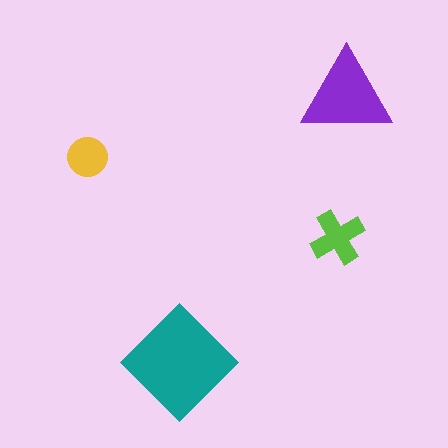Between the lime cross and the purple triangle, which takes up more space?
The purple triangle.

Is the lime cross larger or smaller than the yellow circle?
Larger.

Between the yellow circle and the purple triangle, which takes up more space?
The purple triangle.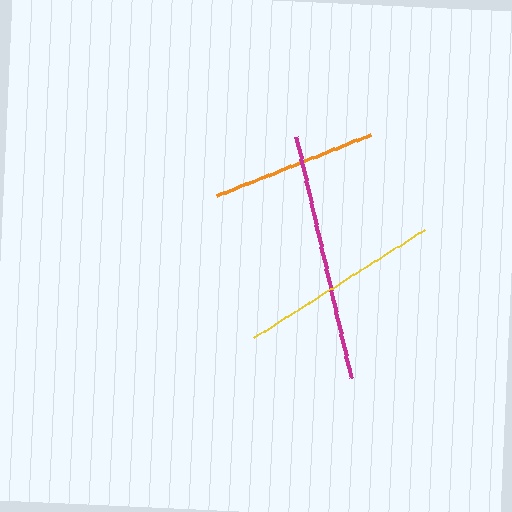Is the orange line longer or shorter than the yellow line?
The yellow line is longer than the orange line.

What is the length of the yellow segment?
The yellow segment is approximately 203 pixels long.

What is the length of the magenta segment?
The magenta segment is approximately 248 pixels long.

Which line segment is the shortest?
The orange line is the shortest at approximately 166 pixels.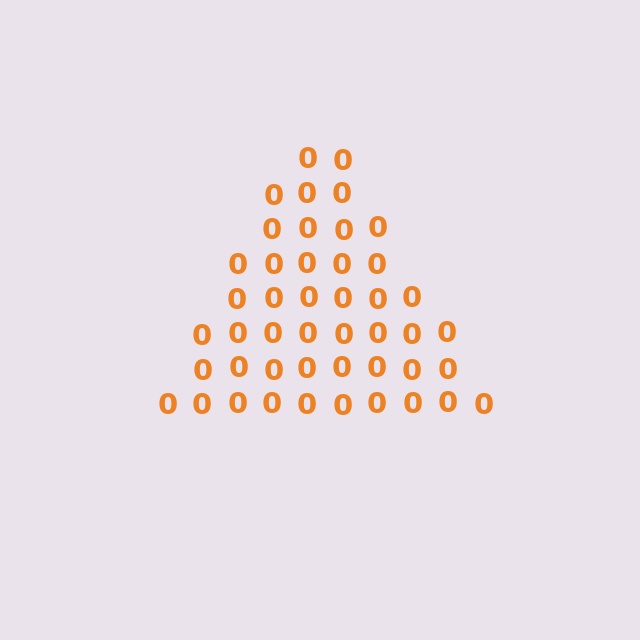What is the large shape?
The large shape is a triangle.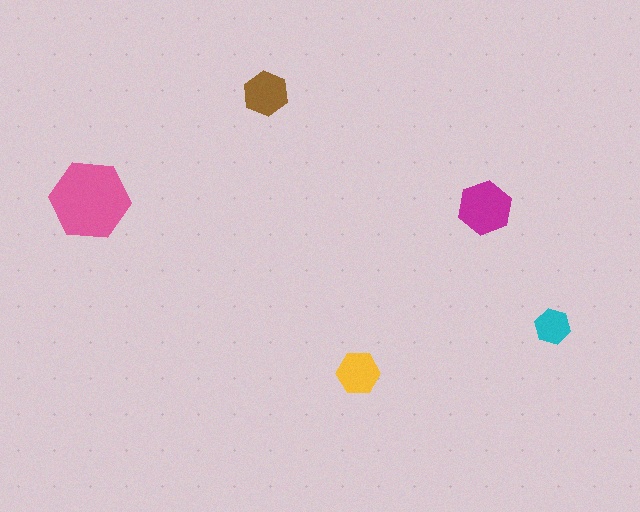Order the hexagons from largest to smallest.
the pink one, the magenta one, the brown one, the yellow one, the cyan one.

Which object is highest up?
The brown hexagon is topmost.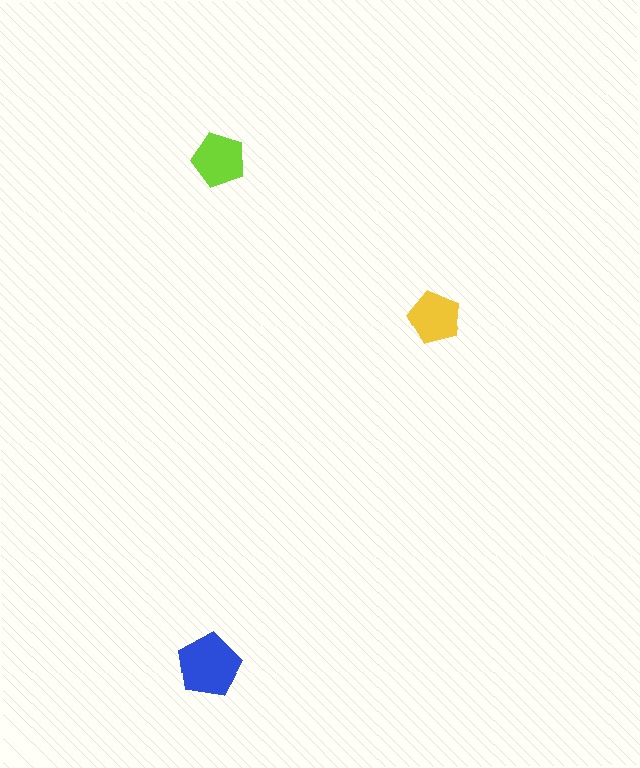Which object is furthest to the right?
The yellow pentagon is rightmost.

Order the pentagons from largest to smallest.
the blue one, the lime one, the yellow one.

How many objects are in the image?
There are 3 objects in the image.